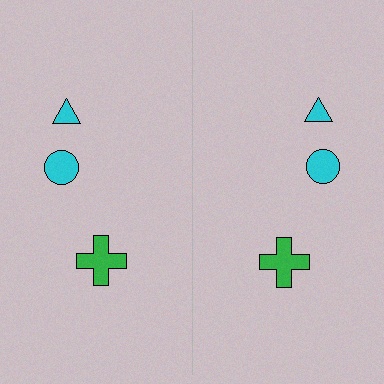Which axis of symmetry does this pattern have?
The pattern has a vertical axis of symmetry running through the center of the image.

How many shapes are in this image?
There are 6 shapes in this image.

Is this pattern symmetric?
Yes, this pattern has bilateral (reflection) symmetry.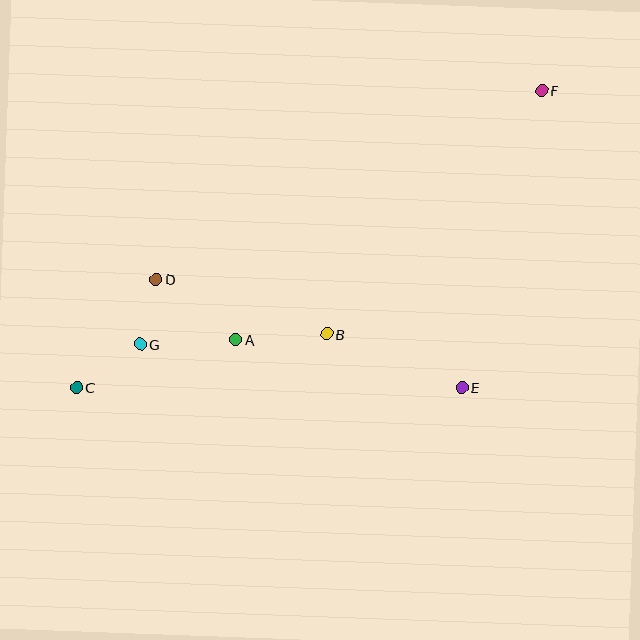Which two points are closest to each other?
Points D and G are closest to each other.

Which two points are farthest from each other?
Points C and F are farthest from each other.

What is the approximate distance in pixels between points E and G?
The distance between E and G is approximately 325 pixels.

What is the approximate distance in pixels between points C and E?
The distance between C and E is approximately 385 pixels.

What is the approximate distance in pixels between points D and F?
The distance between D and F is approximately 429 pixels.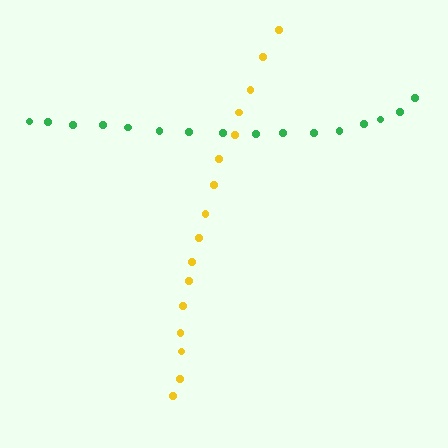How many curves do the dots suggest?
There are 2 distinct paths.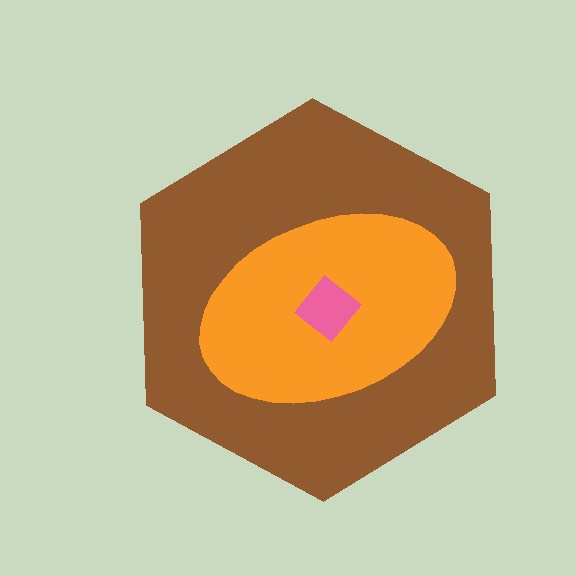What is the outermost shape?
The brown hexagon.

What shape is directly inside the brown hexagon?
The orange ellipse.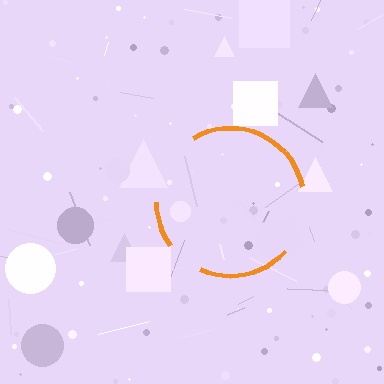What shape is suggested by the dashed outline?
The dashed outline suggests a circle.